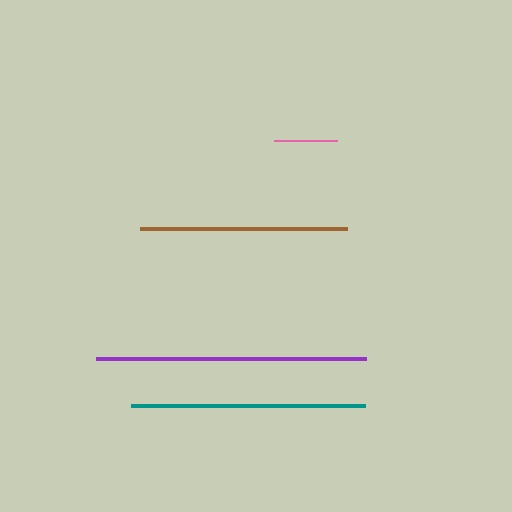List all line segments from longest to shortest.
From longest to shortest: purple, teal, brown, pink.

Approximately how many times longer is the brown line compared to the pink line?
The brown line is approximately 3.3 times the length of the pink line.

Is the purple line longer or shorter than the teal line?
The purple line is longer than the teal line.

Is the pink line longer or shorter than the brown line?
The brown line is longer than the pink line.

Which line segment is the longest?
The purple line is the longest at approximately 270 pixels.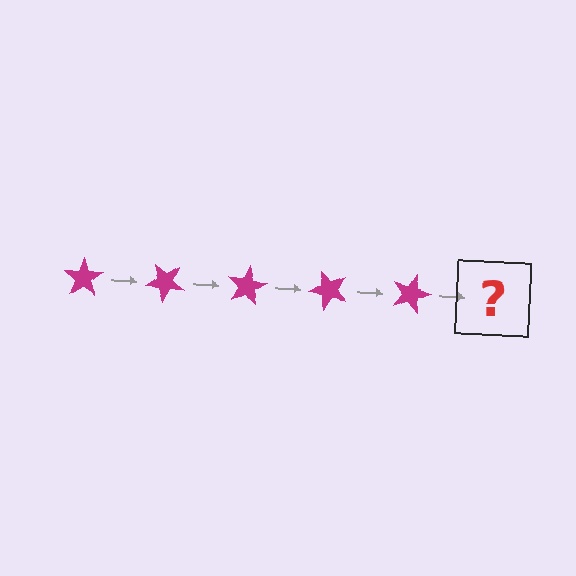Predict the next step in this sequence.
The next step is a magenta star rotated 200 degrees.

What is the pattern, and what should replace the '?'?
The pattern is that the star rotates 40 degrees each step. The '?' should be a magenta star rotated 200 degrees.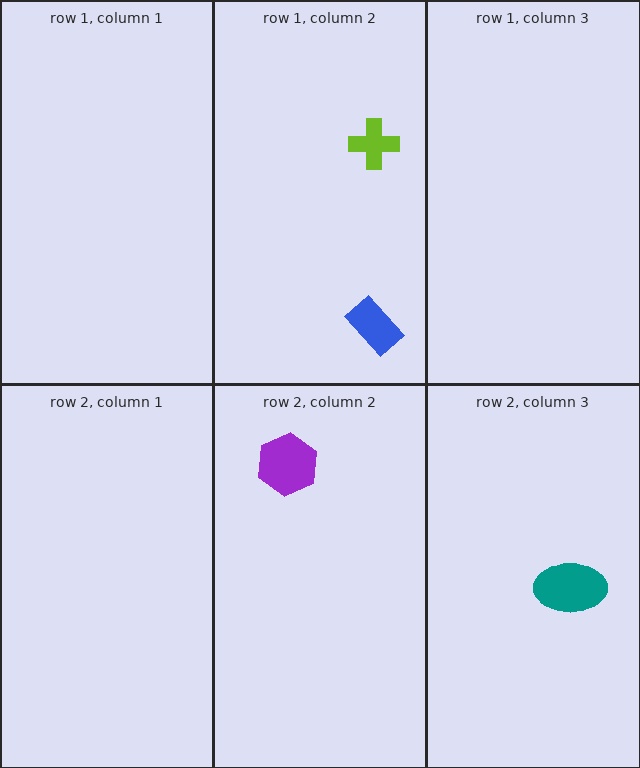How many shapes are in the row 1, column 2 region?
2.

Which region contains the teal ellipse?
The row 2, column 3 region.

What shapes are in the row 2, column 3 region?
The teal ellipse.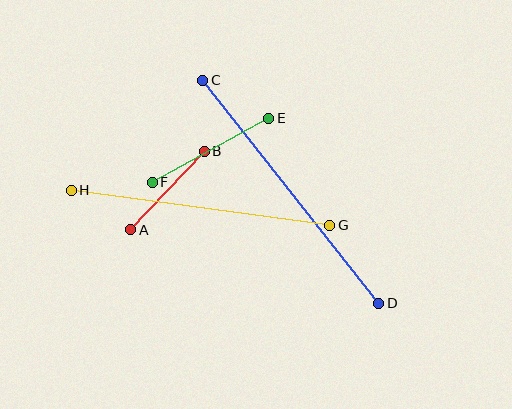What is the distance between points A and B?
The distance is approximately 107 pixels.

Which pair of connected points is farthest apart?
Points C and D are farthest apart.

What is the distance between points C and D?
The distance is approximately 284 pixels.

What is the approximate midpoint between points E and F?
The midpoint is at approximately (211, 150) pixels.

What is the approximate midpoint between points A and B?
The midpoint is at approximately (168, 191) pixels.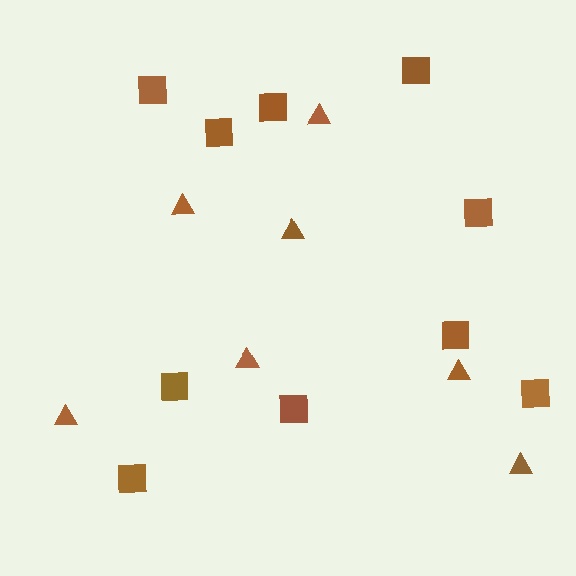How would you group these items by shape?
There are 2 groups: one group of triangles (7) and one group of squares (10).